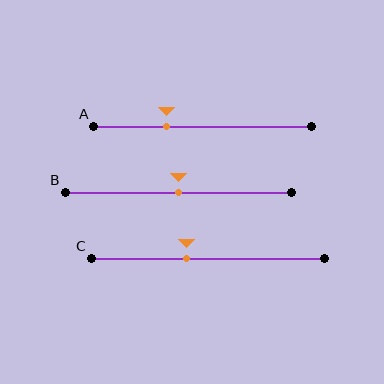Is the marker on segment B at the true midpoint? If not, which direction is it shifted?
Yes, the marker on segment B is at the true midpoint.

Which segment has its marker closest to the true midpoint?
Segment B has its marker closest to the true midpoint.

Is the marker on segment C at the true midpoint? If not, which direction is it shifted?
No, the marker on segment C is shifted to the left by about 9% of the segment length.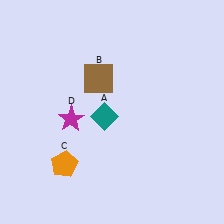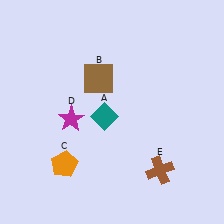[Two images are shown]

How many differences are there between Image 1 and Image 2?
There is 1 difference between the two images.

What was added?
A brown cross (E) was added in Image 2.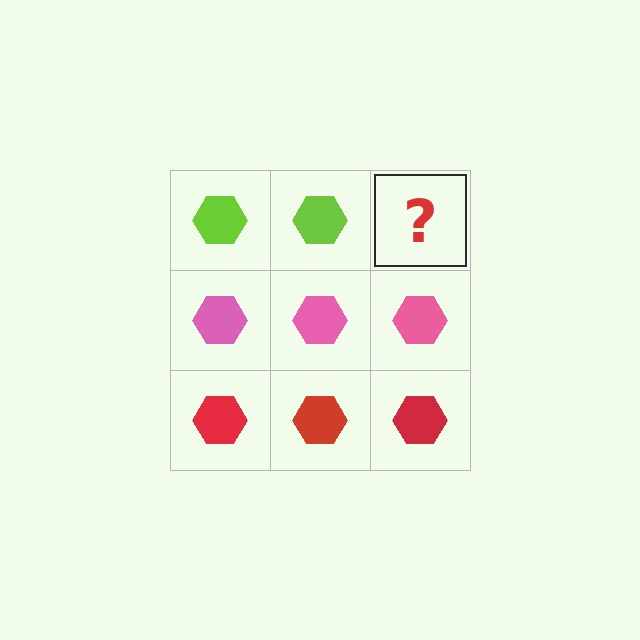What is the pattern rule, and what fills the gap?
The rule is that each row has a consistent color. The gap should be filled with a lime hexagon.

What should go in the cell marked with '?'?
The missing cell should contain a lime hexagon.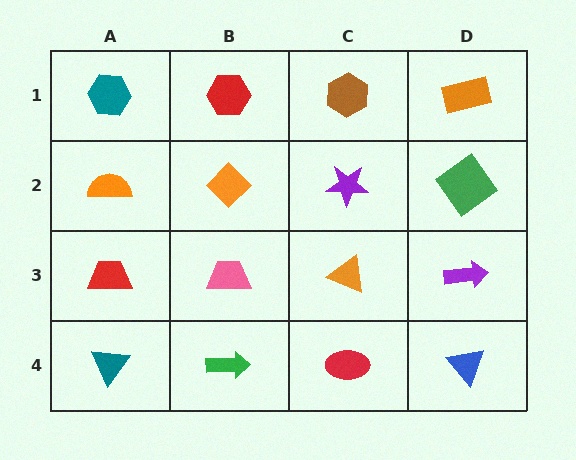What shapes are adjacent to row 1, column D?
A green diamond (row 2, column D), a brown hexagon (row 1, column C).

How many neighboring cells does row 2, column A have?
3.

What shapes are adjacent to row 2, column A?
A teal hexagon (row 1, column A), a red trapezoid (row 3, column A), an orange diamond (row 2, column B).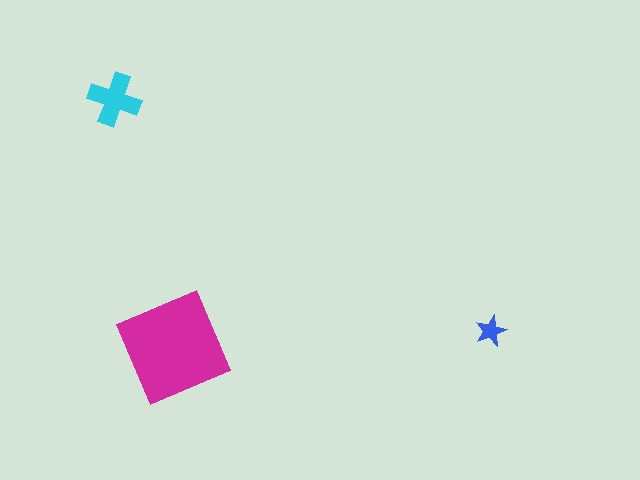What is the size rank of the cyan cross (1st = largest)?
2nd.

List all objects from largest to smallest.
The magenta diamond, the cyan cross, the blue star.